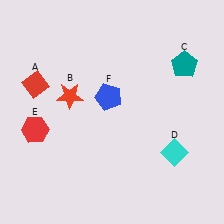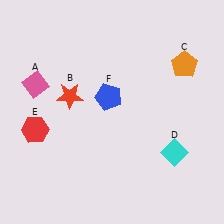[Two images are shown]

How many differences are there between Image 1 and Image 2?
There are 2 differences between the two images.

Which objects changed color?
A changed from red to pink. C changed from teal to orange.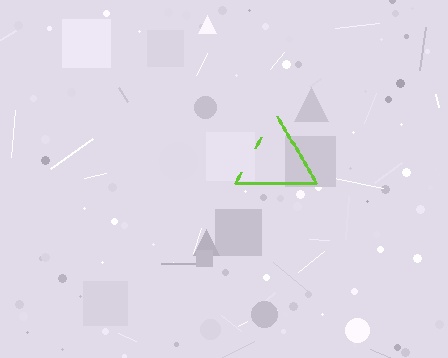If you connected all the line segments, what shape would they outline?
They would outline a triangle.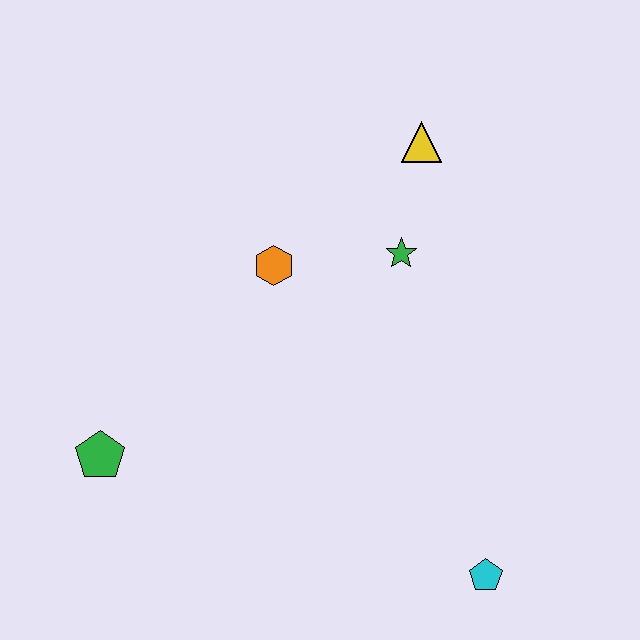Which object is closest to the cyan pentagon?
The green star is closest to the cyan pentagon.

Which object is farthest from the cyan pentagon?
The yellow triangle is farthest from the cyan pentagon.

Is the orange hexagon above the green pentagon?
Yes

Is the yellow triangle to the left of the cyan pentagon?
Yes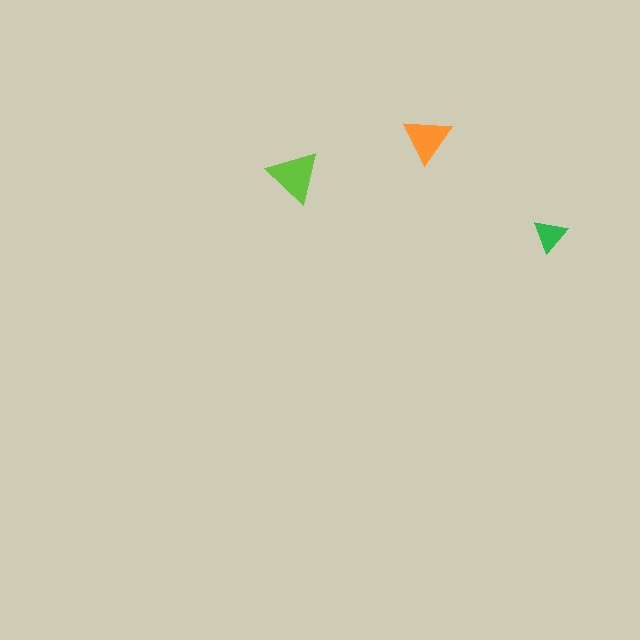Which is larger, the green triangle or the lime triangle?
The lime one.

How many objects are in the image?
There are 3 objects in the image.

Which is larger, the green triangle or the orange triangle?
The orange one.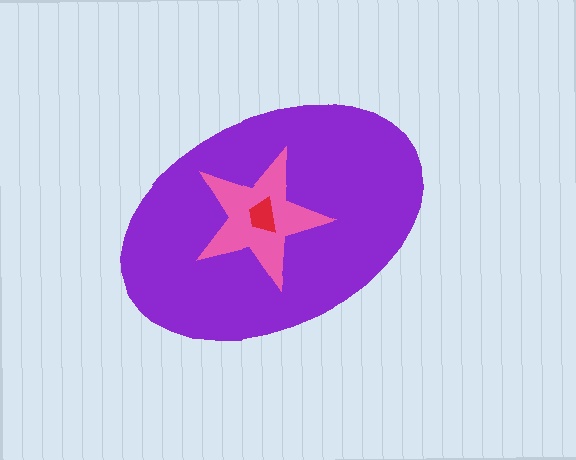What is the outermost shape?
The purple ellipse.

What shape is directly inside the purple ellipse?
The pink star.